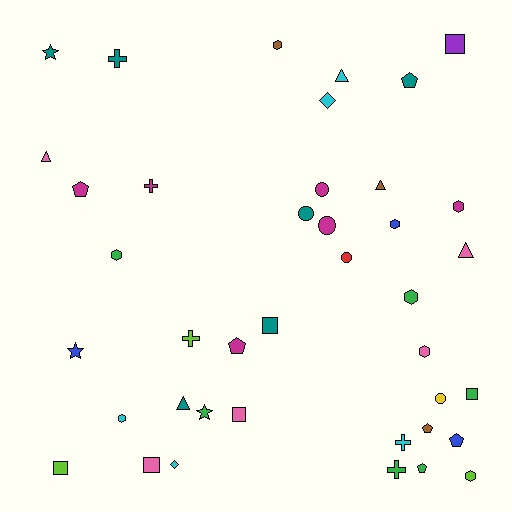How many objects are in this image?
There are 40 objects.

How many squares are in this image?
There are 6 squares.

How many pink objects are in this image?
There are 5 pink objects.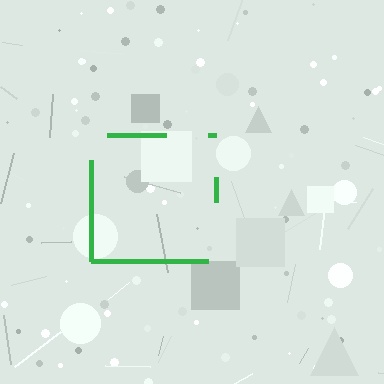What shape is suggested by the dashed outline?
The dashed outline suggests a square.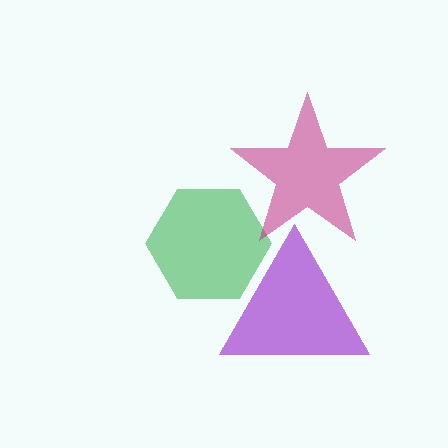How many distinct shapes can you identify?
There are 3 distinct shapes: a green hexagon, a purple triangle, a magenta star.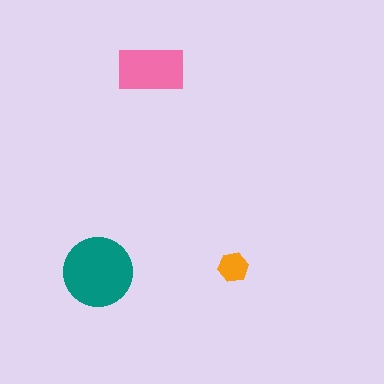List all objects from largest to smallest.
The teal circle, the pink rectangle, the orange hexagon.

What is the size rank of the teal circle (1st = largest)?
1st.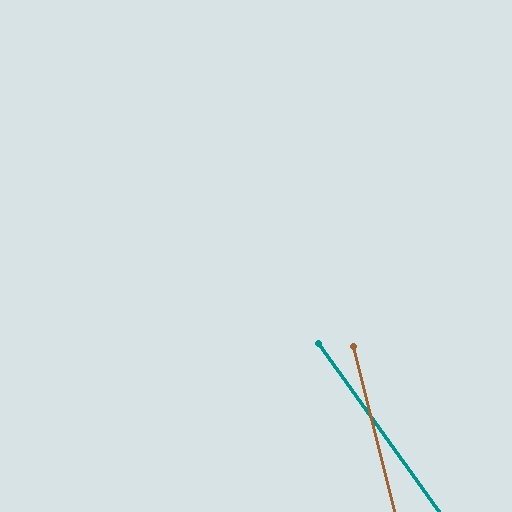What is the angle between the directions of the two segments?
Approximately 21 degrees.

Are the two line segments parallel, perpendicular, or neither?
Neither parallel nor perpendicular — they differ by about 21°.